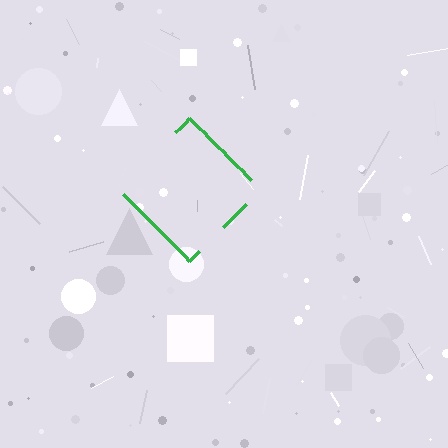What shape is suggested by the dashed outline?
The dashed outline suggests a diamond.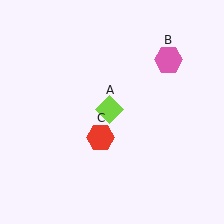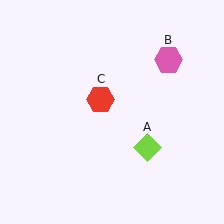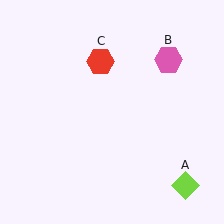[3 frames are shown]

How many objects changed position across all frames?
2 objects changed position: lime diamond (object A), red hexagon (object C).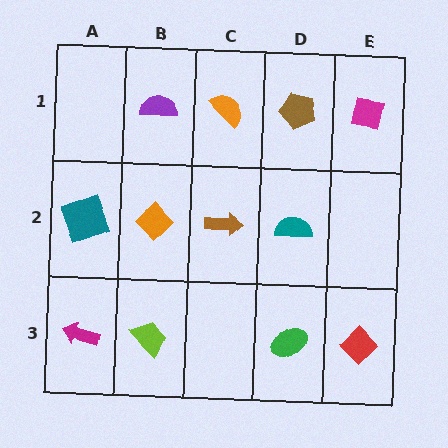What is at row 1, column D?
A brown pentagon.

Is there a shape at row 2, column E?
No, that cell is empty.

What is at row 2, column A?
A teal square.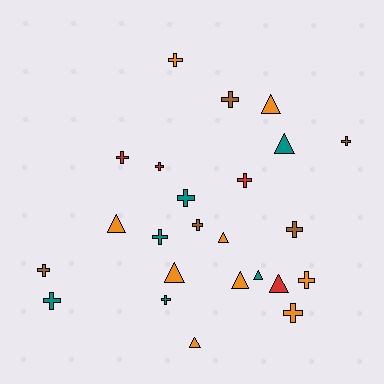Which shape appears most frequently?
Cross, with 15 objects.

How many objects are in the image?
There are 24 objects.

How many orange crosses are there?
There are 3 orange crosses.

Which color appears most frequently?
Orange, with 9 objects.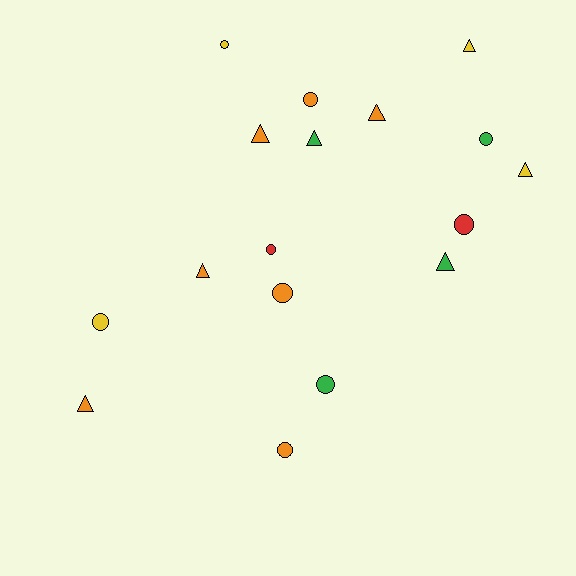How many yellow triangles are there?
There are 2 yellow triangles.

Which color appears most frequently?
Orange, with 7 objects.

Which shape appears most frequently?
Circle, with 9 objects.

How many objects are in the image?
There are 17 objects.